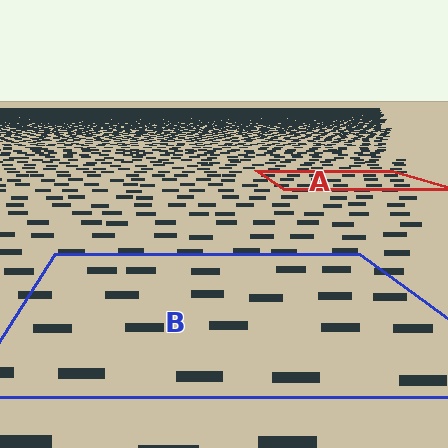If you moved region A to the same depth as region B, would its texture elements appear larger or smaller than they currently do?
They would appear larger. At a closer depth, the same texture elements are projected at a bigger on-screen size.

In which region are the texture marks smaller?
The texture marks are smaller in region A, because it is farther away.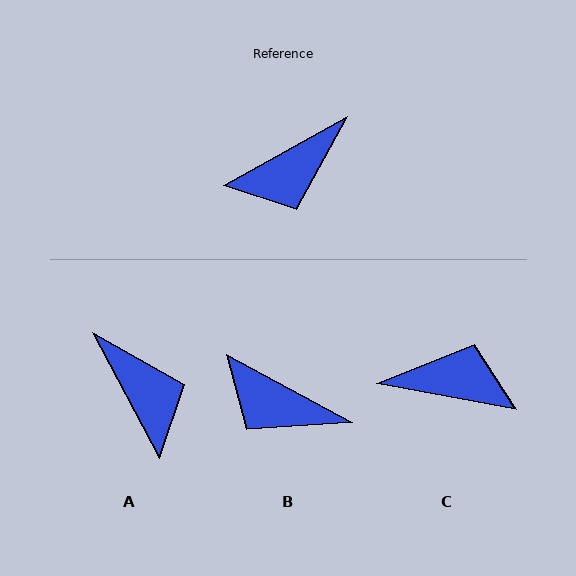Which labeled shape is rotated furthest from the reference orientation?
C, about 141 degrees away.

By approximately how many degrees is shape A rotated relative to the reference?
Approximately 89 degrees counter-clockwise.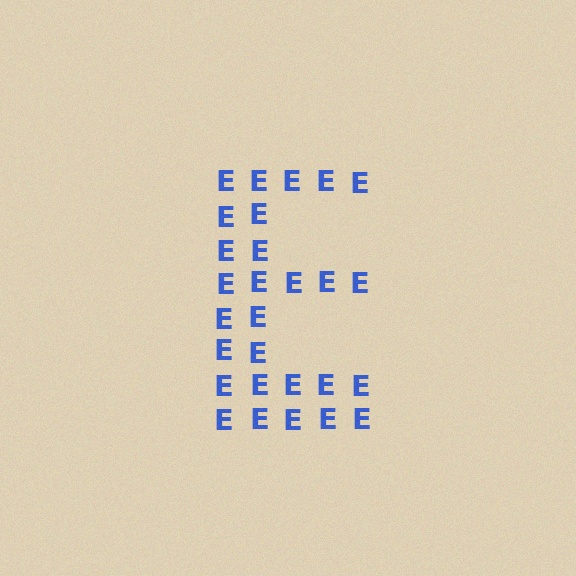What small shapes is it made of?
It is made of small letter E's.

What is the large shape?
The large shape is the letter E.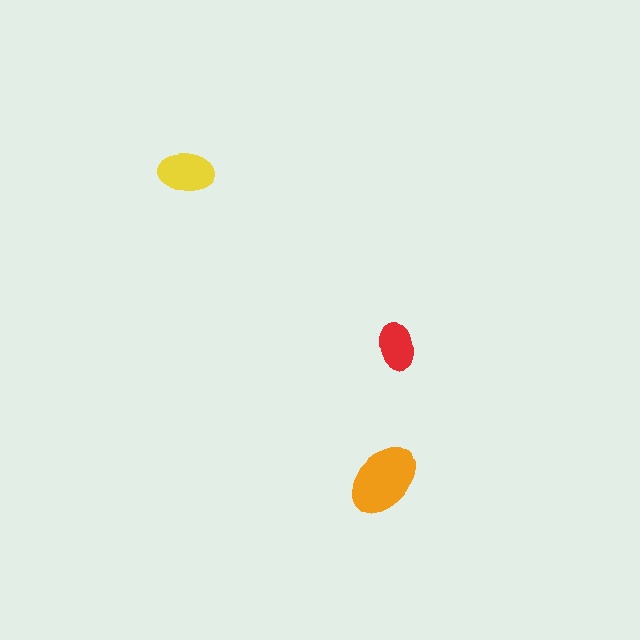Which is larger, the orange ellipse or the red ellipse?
The orange one.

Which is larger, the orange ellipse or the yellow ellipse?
The orange one.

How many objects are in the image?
There are 3 objects in the image.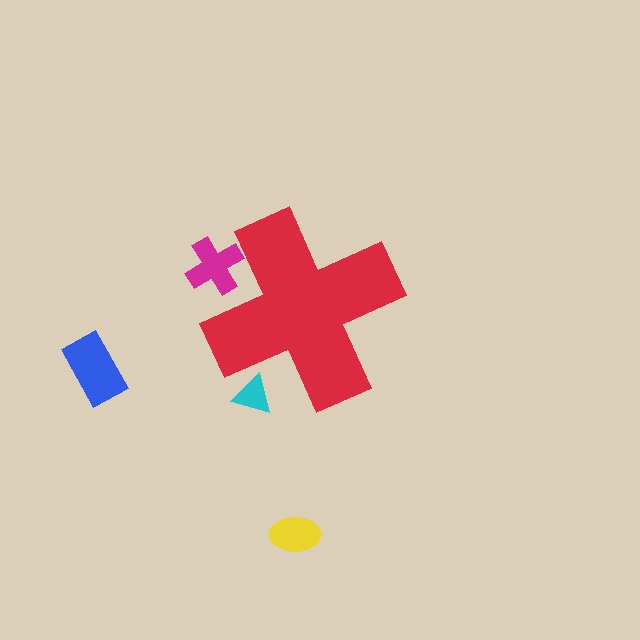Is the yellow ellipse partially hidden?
No, the yellow ellipse is fully visible.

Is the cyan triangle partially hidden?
Yes, the cyan triangle is partially hidden behind the red cross.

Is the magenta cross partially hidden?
Yes, the magenta cross is partially hidden behind the red cross.